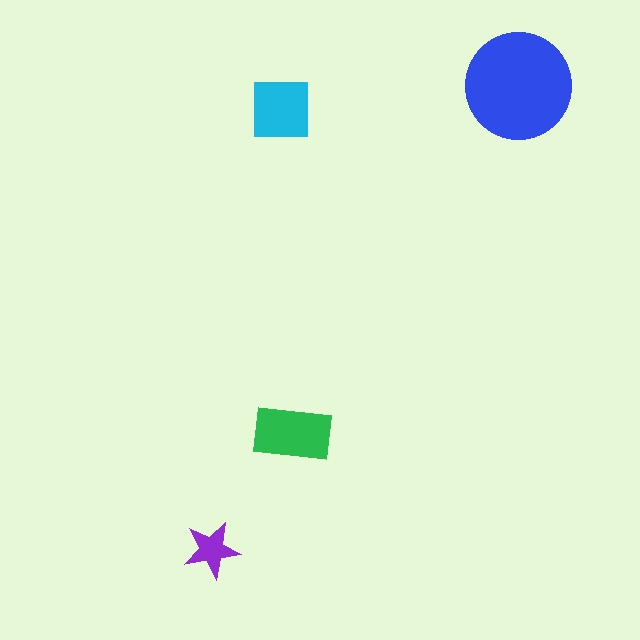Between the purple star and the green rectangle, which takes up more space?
The green rectangle.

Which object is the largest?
The blue circle.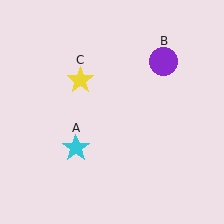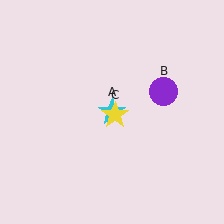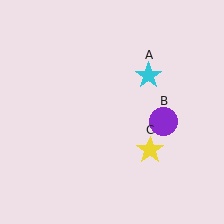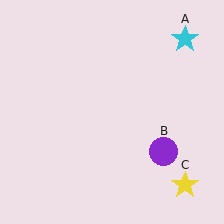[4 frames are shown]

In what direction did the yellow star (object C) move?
The yellow star (object C) moved down and to the right.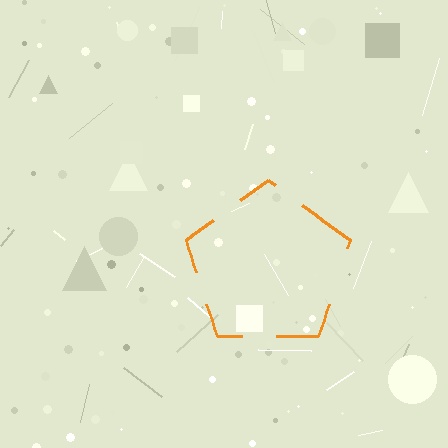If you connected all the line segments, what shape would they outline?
They would outline a pentagon.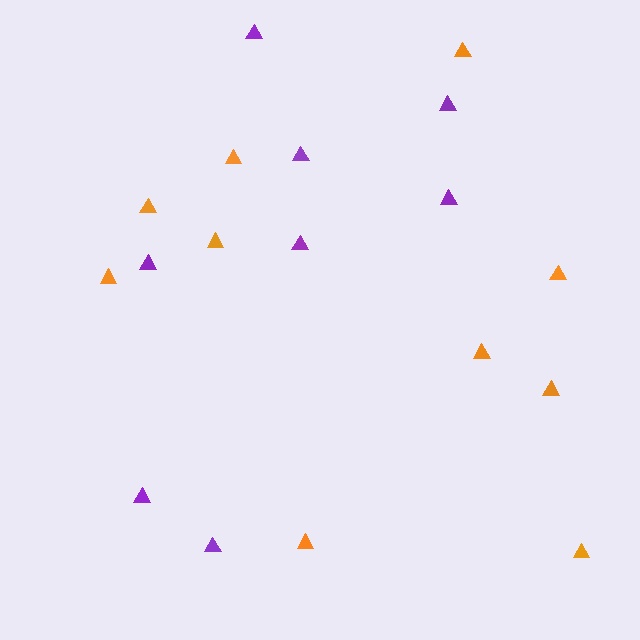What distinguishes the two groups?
There are 2 groups: one group of orange triangles (10) and one group of purple triangles (8).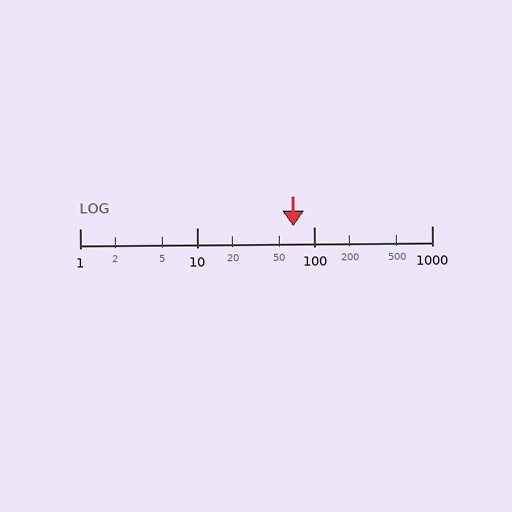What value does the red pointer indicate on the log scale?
The pointer indicates approximately 66.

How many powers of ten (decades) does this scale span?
The scale spans 3 decades, from 1 to 1000.